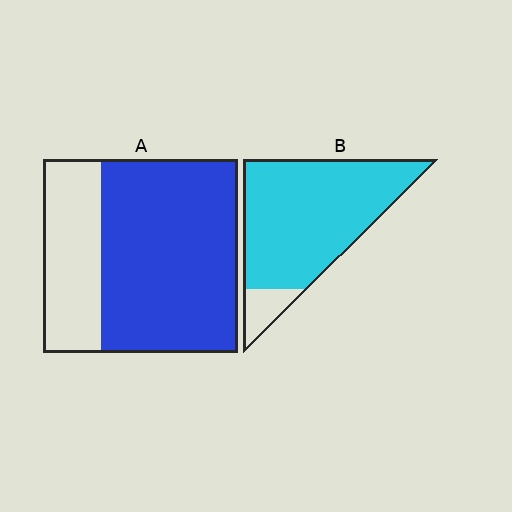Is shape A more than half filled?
Yes.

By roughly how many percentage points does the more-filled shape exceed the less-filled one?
By roughly 20 percentage points (B over A).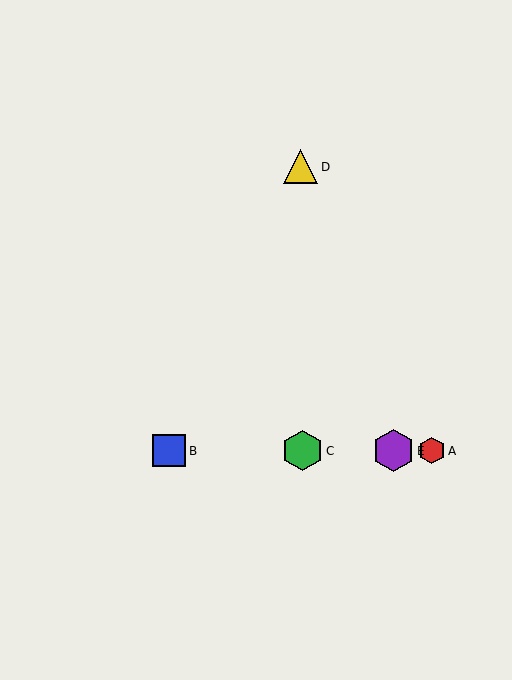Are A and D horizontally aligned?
No, A is at y≈451 and D is at y≈167.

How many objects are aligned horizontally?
4 objects (A, B, C, E) are aligned horizontally.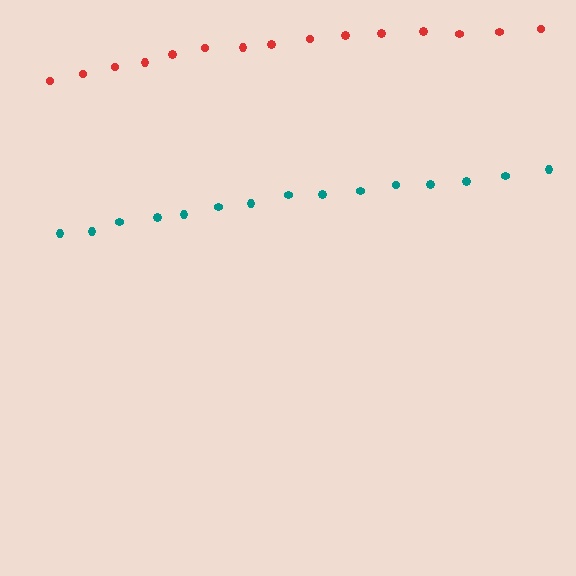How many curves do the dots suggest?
There are 2 distinct paths.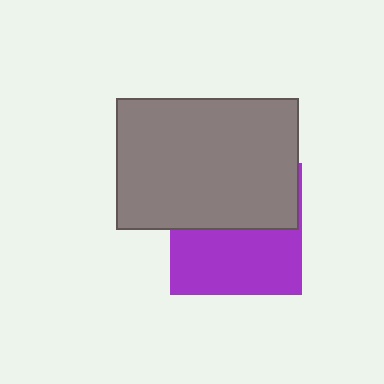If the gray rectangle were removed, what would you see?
You would see the complete purple square.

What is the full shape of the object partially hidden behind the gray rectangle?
The partially hidden object is a purple square.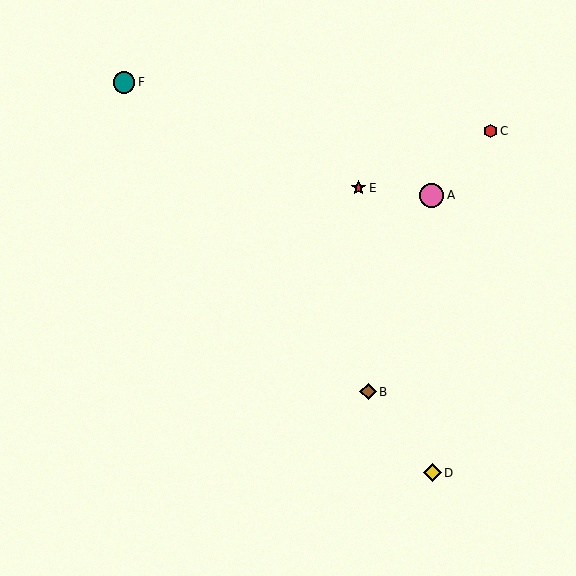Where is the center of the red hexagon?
The center of the red hexagon is at (490, 131).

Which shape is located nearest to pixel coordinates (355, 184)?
The red star (labeled E) at (359, 188) is nearest to that location.